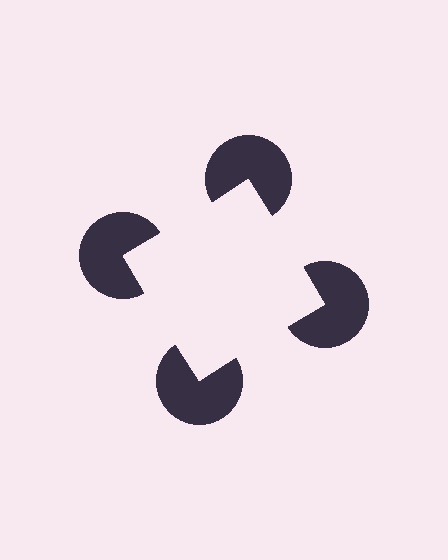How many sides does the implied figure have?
4 sides.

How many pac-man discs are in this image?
There are 4 — one at each vertex of the illusory square.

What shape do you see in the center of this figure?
An illusory square — its edges are inferred from the aligned wedge cuts in the pac-man discs, not physically drawn.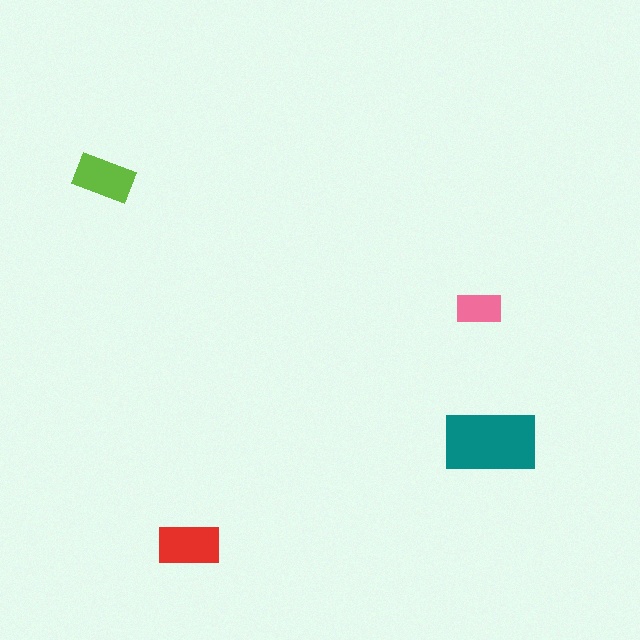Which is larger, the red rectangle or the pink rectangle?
The red one.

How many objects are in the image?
There are 4 objects in the image.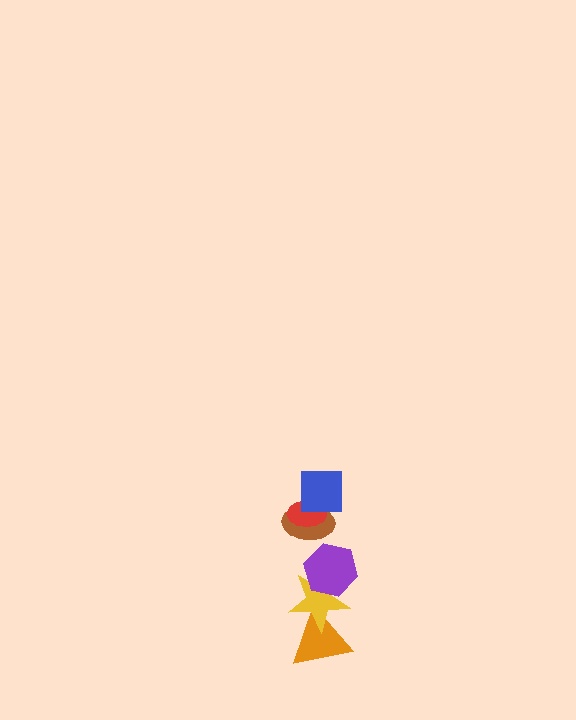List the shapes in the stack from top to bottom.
From top to bottom: the blue square, the red ellipse, the brown ellipse, the purple hexagon, the yellow star, the orange triangle.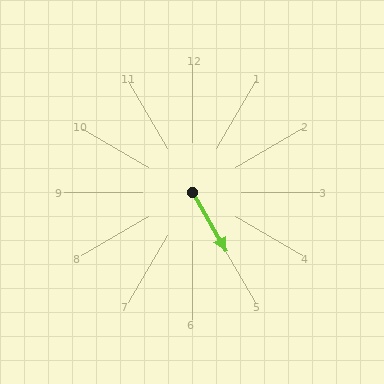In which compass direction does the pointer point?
Southeast.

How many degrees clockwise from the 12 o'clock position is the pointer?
Approximately 150 degrees.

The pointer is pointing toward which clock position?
Roughly 5 o'clock.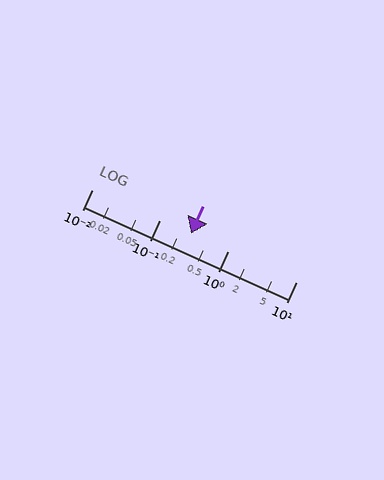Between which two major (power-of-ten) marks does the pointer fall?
The pointer is between 0.1 and 1.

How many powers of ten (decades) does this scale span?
The scale spans 3 decades, from 0.01 to 10.